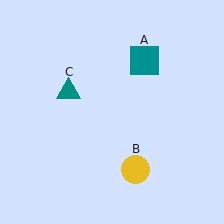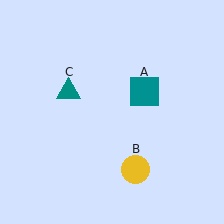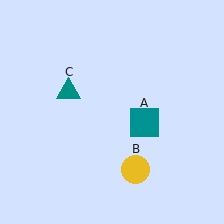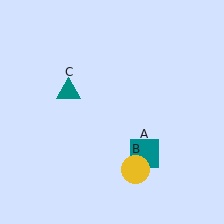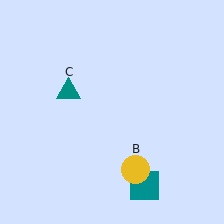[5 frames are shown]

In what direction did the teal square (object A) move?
The teal square (object A) moved down.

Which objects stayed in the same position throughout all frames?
Yellow circle (object B) and teal triangle (object C) remained stationary.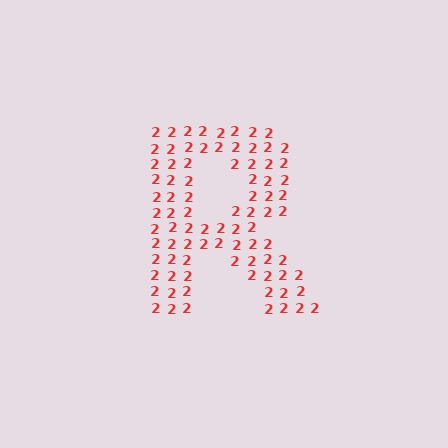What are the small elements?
The small elements are digit 2's.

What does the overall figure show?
The overall figure shows the letter R.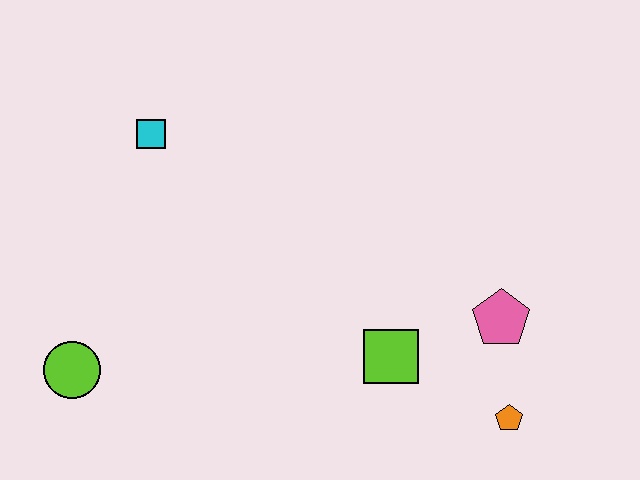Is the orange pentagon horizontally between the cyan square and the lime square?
No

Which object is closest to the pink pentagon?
The orange pentagon is closest to the pink pentagon.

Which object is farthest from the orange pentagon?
The cyan square is farthest from the orange pentagon.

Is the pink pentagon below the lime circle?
No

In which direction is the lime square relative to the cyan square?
The lime square is to the right of the cyan square.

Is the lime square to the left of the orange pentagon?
Yes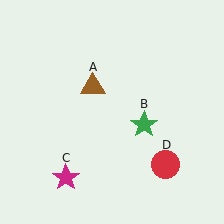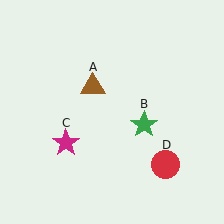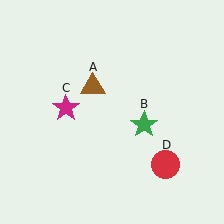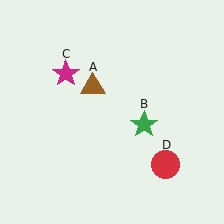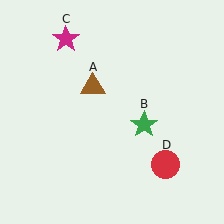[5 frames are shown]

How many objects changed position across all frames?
1 object changed position: magenta star (object C).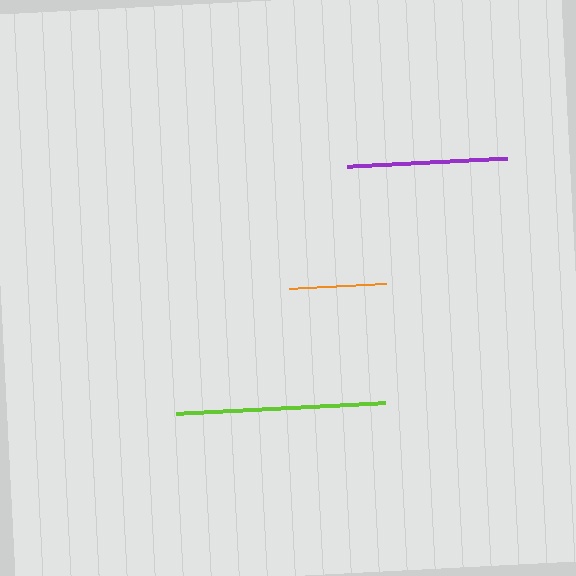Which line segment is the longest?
The lime line is the longest at approximately 209 pixels.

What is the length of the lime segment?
The lime segment is approximately 209 pixels long.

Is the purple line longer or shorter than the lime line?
The lime line is longer than the purple line.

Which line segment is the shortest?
The orange line is the shortest at approximately 97 pixels.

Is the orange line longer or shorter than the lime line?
The lime line is longer than the orange line.